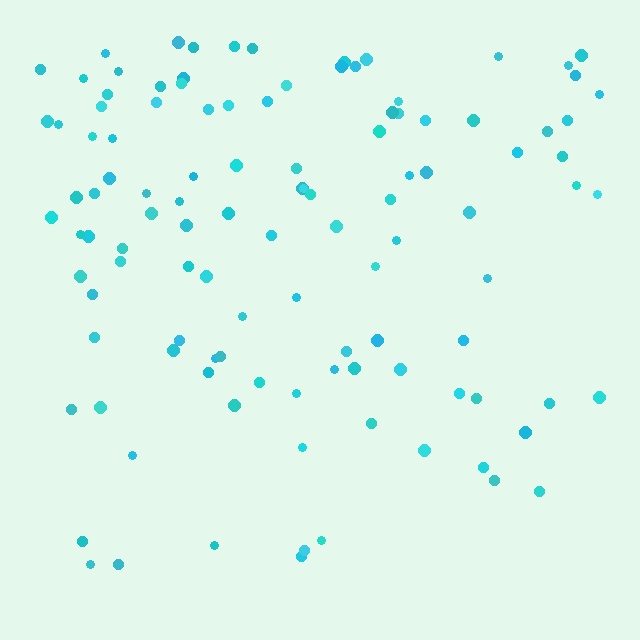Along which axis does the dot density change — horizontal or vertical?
Vertical.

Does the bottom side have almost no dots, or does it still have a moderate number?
Still a moderate number, just noticeably fewer than the top.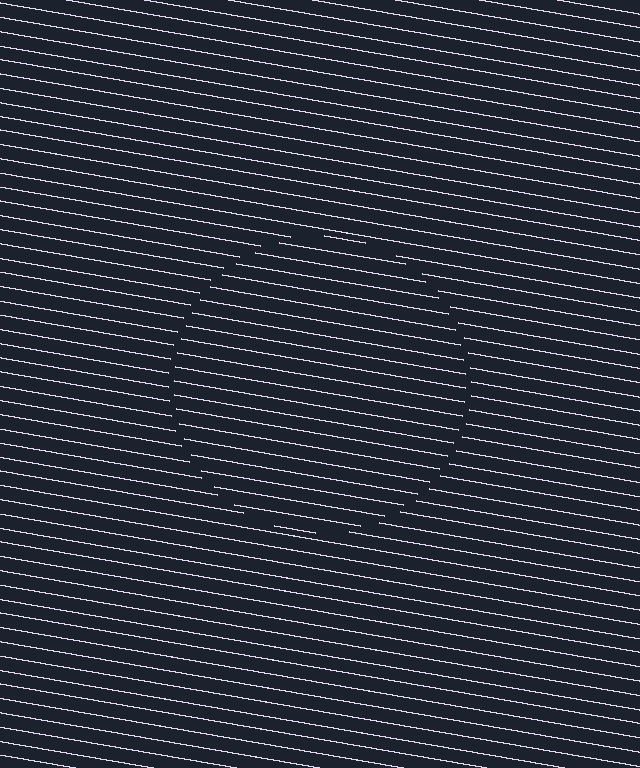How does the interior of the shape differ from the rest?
The interior of the shape contains the same grating, shifted by half a period — the contour is defined by the phase discontinuity where line-ends from the inner and outer gratings abut.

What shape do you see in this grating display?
An illusory circle. The interior of the shape contains the same grating, shifted by half a period — the contour is defined by the phase discontinuity where line-ends from the inner and outer gratings abut.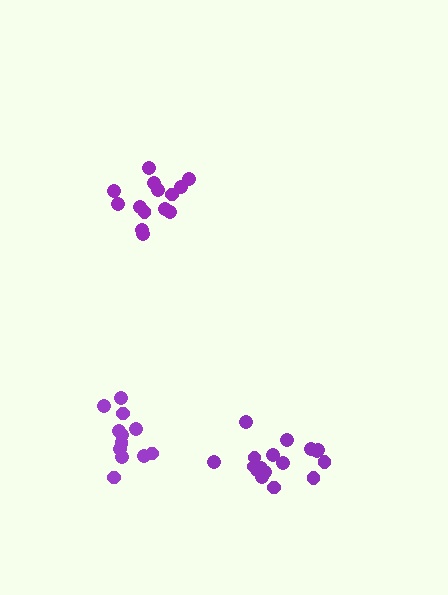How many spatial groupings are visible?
There are 3 spatial groupings.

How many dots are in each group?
Group 1: 12 dots, Group 2: 17 dots, Group 3: 14 dots (43 total).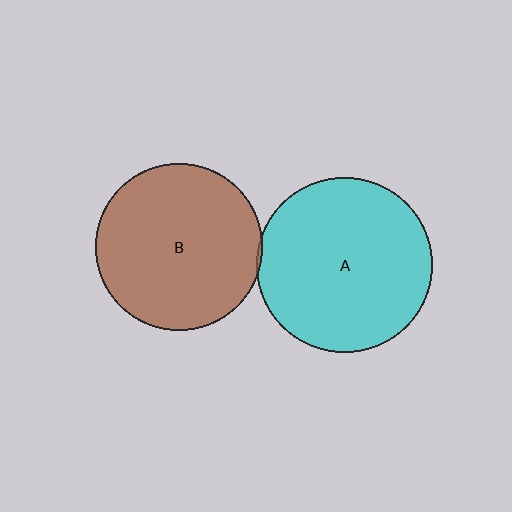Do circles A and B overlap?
Yes.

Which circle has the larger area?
Circle A (cyan).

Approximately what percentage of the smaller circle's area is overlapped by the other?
Approximately 5%.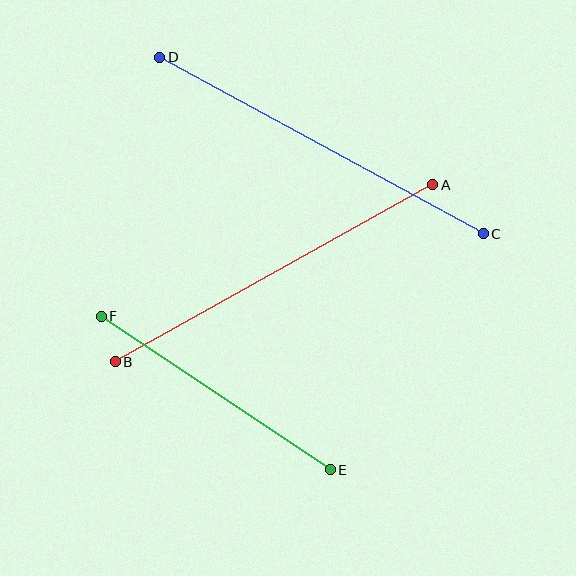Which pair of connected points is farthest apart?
Points C and D are farthest apart.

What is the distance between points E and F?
The distance is approximately 276 pixels.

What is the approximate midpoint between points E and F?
The midpoint is at approximately (216, 393) pixels.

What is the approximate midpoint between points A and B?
The midpoint is at approximately (274, 273) pixels.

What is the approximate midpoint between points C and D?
The midpoint is at approximately (321, 145) pixels.